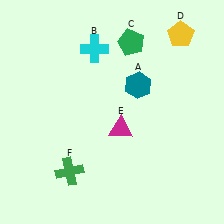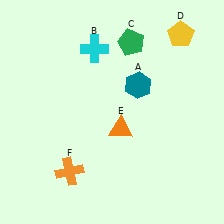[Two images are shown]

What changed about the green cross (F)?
In Image 1, F is green. In Image 2, it changed to orange.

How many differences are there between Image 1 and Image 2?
There are 2 differences between the two images.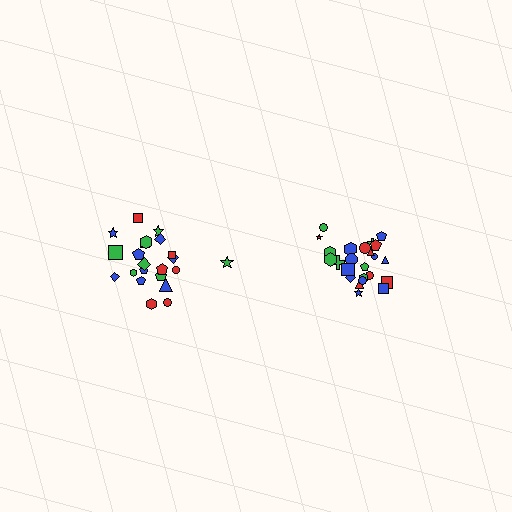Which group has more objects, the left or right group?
The right group.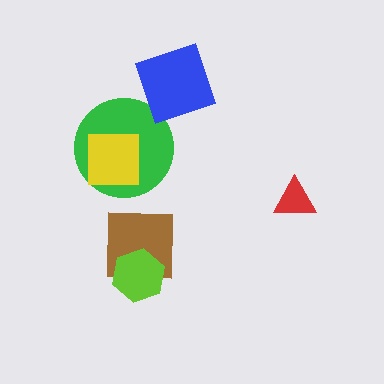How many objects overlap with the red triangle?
0 objects overlap with the red triangle.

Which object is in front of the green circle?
The yellow square is in front of the green circle.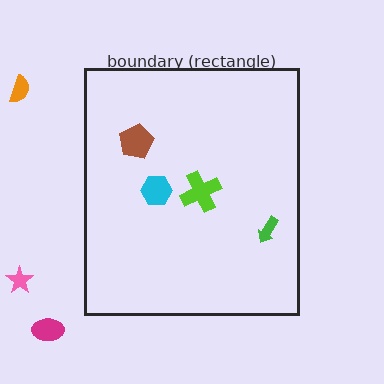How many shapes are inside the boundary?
4 inside, 3 outside.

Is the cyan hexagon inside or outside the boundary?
Inside.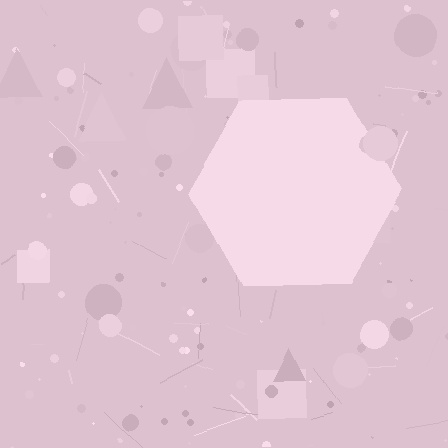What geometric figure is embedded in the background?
A hexagon is embedded in the background.